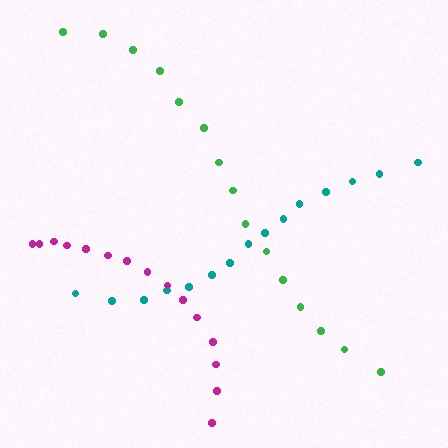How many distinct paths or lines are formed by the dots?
There are 3 distinct paths.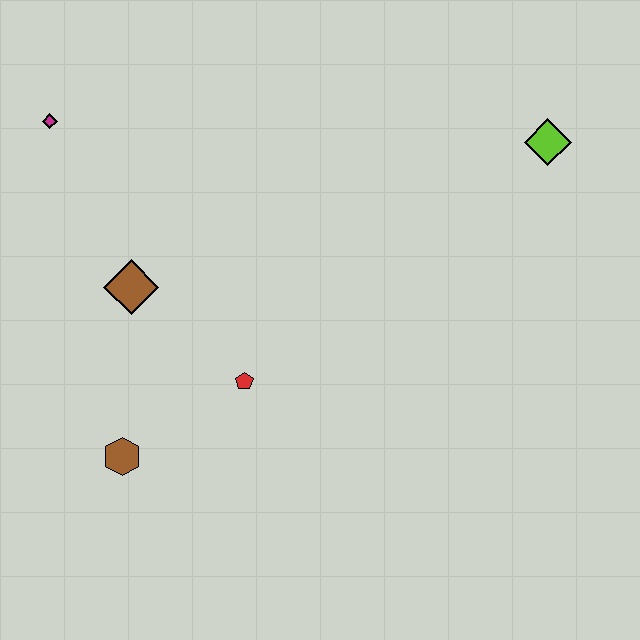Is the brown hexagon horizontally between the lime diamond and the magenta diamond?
Yes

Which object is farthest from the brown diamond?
The lime diamond is farthest from the brown diamond.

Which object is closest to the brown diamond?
The red pentagon is closest to the brown diamond.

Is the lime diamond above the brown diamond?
Yes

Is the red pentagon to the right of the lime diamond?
No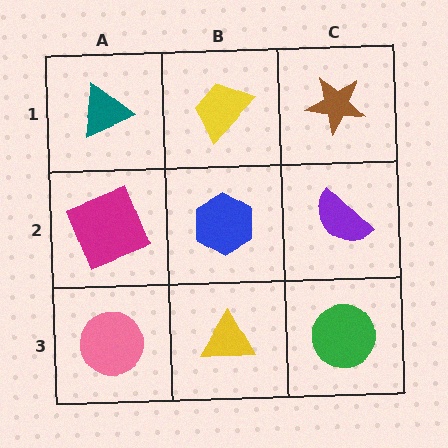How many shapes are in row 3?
3 shapes.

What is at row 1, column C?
A brown star.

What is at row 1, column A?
A teal triangle.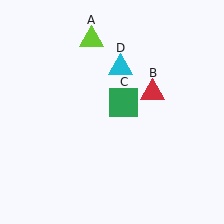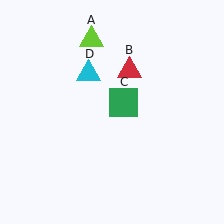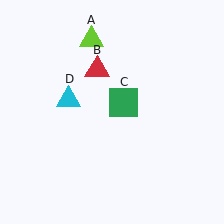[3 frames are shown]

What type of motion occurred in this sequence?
The red triangle (object B), cyan triangle (object D) rotated counterclockwise around the center of the scene.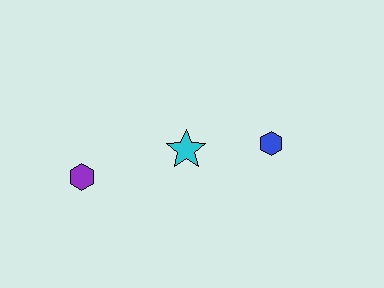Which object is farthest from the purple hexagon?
The blue hexagon is farthest from the purple hexagon.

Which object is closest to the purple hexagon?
The cyan star is closest to the purple hexagon.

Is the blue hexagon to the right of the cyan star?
Yes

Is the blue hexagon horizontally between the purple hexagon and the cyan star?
No